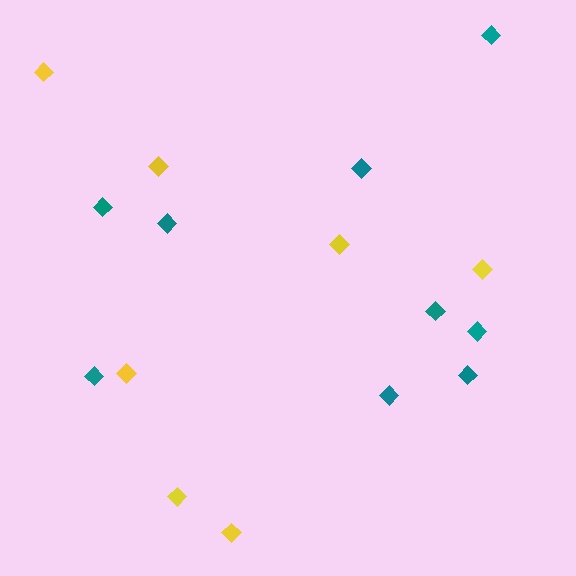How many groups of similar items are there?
There are 2 groups: one group of teal diamonds (9) and one group of yellow diamonds (7).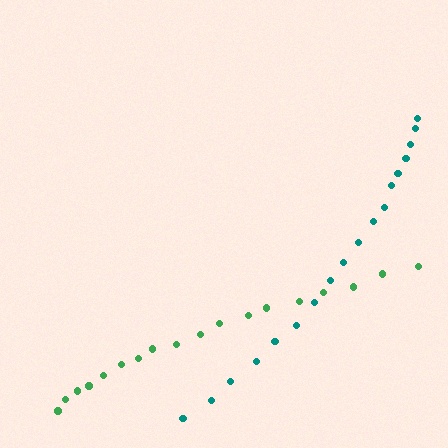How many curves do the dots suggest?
There are 2 distinct paths.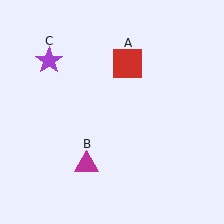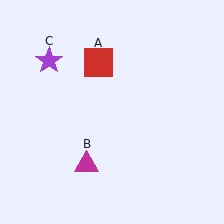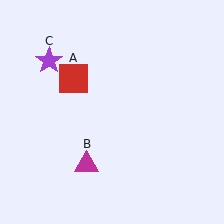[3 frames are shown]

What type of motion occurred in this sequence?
The red square (object A) rotated counterclockwise around the center of the scene.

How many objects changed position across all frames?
1 object changed position: red square (object A).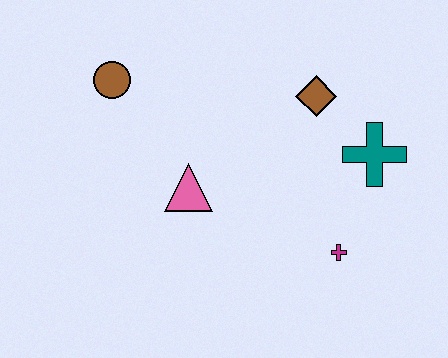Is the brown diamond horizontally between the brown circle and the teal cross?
Yes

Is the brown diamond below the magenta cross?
No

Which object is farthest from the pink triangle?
The teal cross is farthest from the pink triangle.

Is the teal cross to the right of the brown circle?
Yes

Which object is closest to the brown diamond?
The teal cross is closest to the brown diamond.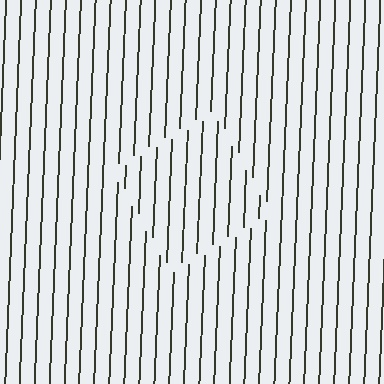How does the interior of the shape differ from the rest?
The interior of the shape contains the same grating, shifted by half a period — the contour is defined by the phase discontinuity where line-ends from the inner and outer gratings abut.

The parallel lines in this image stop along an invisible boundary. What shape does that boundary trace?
An illusory square. The interior of the shape contains the same grating, shifted by half a period — the contour is defined by the phase discontinuity where line-ends from the inner and outer gratings abut.